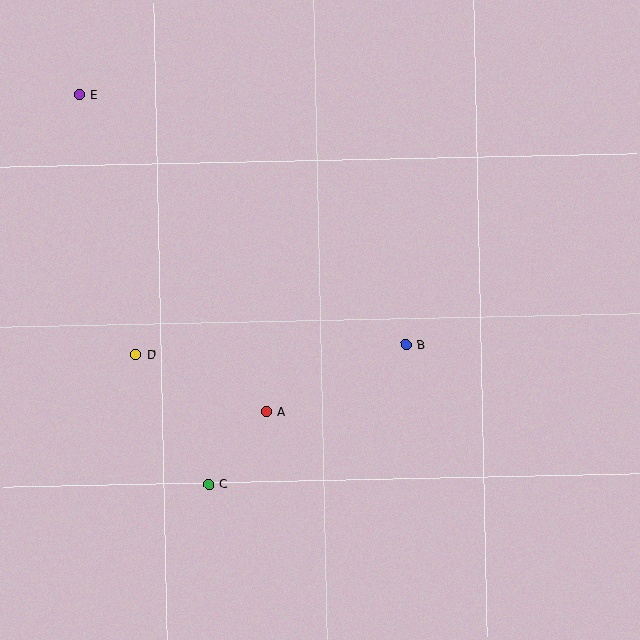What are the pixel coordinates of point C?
Point C is at (209, 485).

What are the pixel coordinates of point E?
Point E is at (79, 95).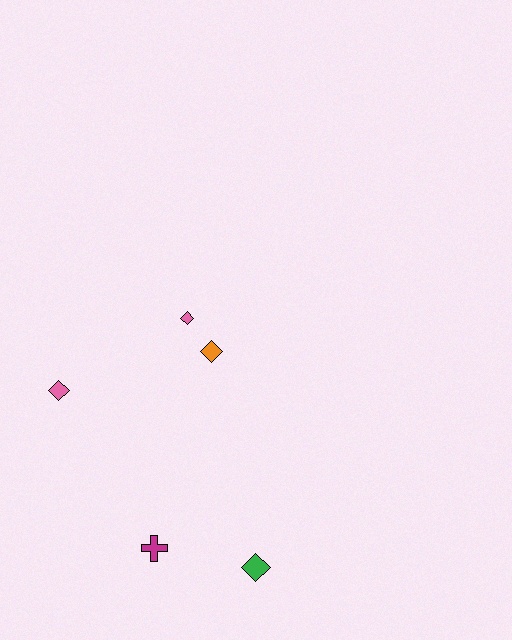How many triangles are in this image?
There are no triangles.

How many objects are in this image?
There are 5 objects.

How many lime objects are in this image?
There are no lime objects.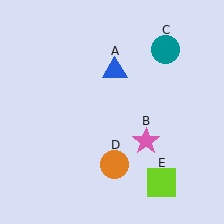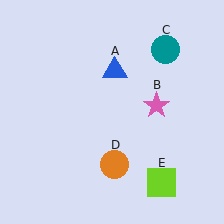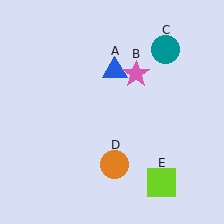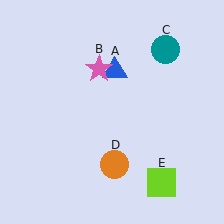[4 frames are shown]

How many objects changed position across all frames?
1 object changed position: pink star (object B).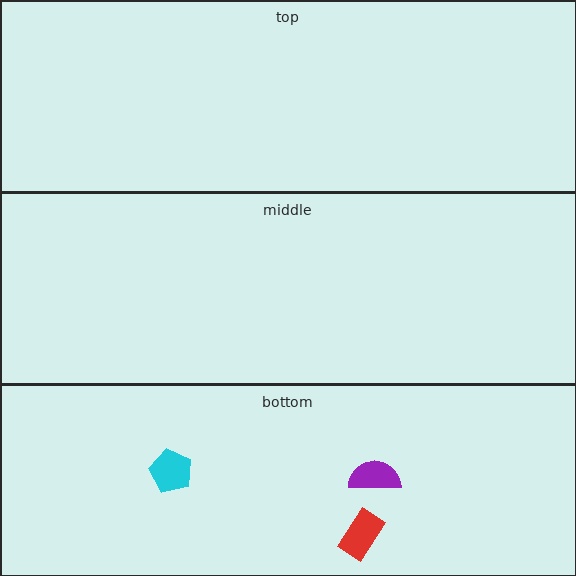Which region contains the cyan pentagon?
The bottom region.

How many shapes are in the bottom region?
3.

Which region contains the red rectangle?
The bottom region.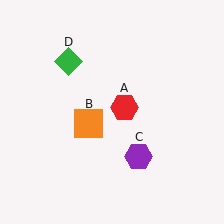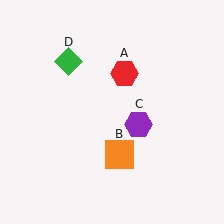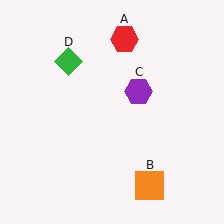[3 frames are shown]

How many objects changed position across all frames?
3 objects changed position: red hexagon (object A), orange square (object B), purple hexagon (object C).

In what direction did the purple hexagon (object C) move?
The purple hexagon (object C) moved up.